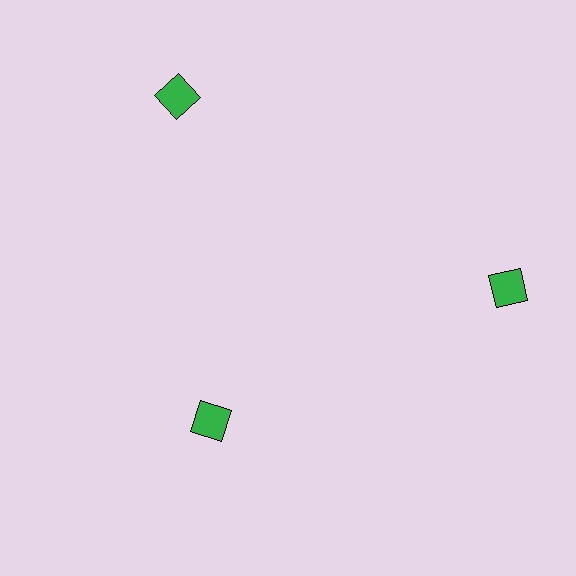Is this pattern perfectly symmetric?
No. The 3 green squares are arranged in a ring, but one element near the 7 o'clock position is pulled inward toward the center, breaking the 3-fold rotational symmetry.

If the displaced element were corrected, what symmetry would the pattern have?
It would have 3-fold rotational symmetry — the pattern would map onto itself every 120 degrees.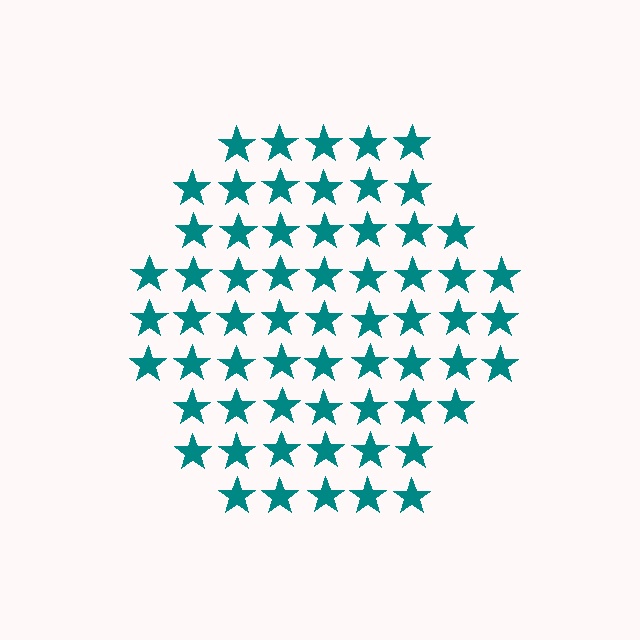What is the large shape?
The large shape is a hexagon.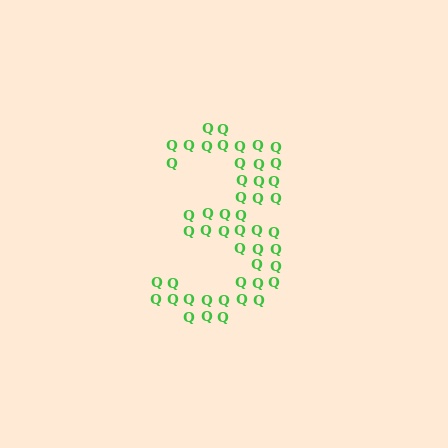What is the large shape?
The large shape is the digit 3.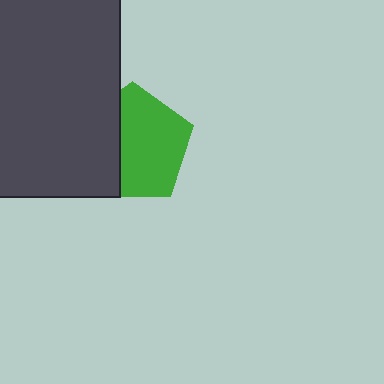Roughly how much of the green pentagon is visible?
About half of it is visible (roughly 63%).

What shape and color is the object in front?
The object in front is a dark gray rectangle.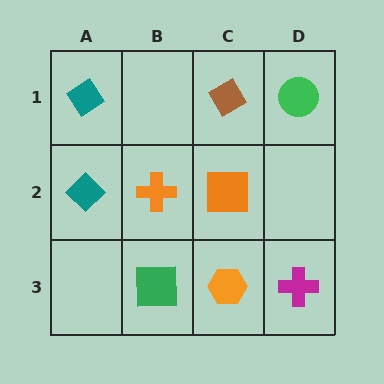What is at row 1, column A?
A teal diamond.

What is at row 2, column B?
An orange cross.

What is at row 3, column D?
A magenta cross.